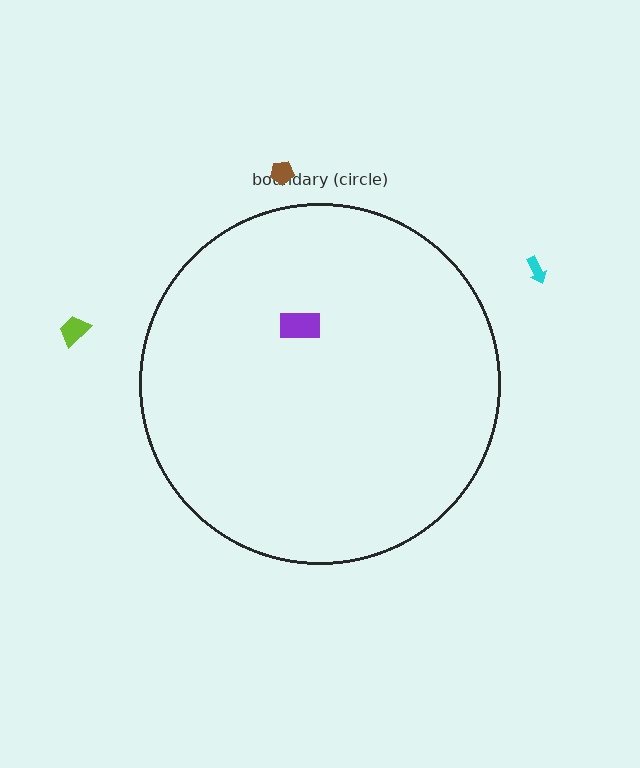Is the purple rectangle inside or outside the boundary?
Inside.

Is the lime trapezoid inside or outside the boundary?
Outside.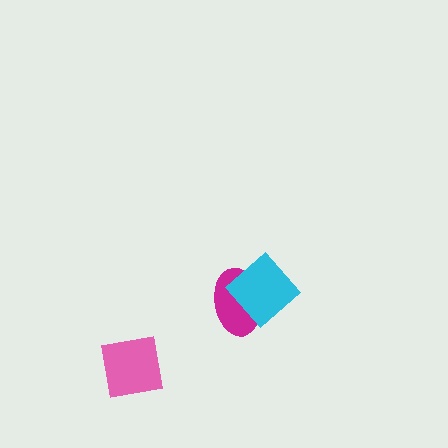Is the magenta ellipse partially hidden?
Yes, it is partially covered by another shape.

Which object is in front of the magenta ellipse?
The cyan diamond is in front of the magenta ellipse.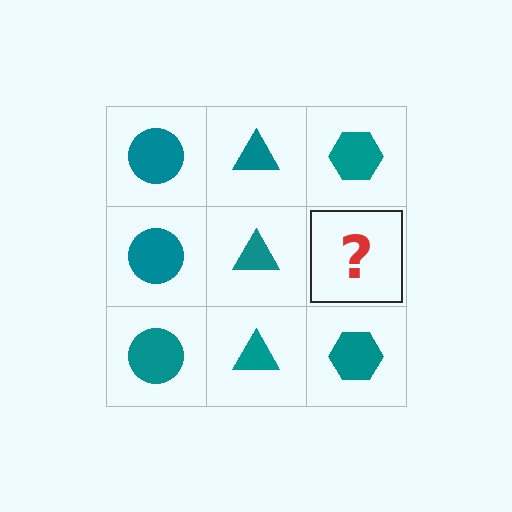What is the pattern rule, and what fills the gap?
The rule is that each column has a consistent shape. The gap should be filled with a teal hexagon.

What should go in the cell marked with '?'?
The missing cell should contain a teal hexagon.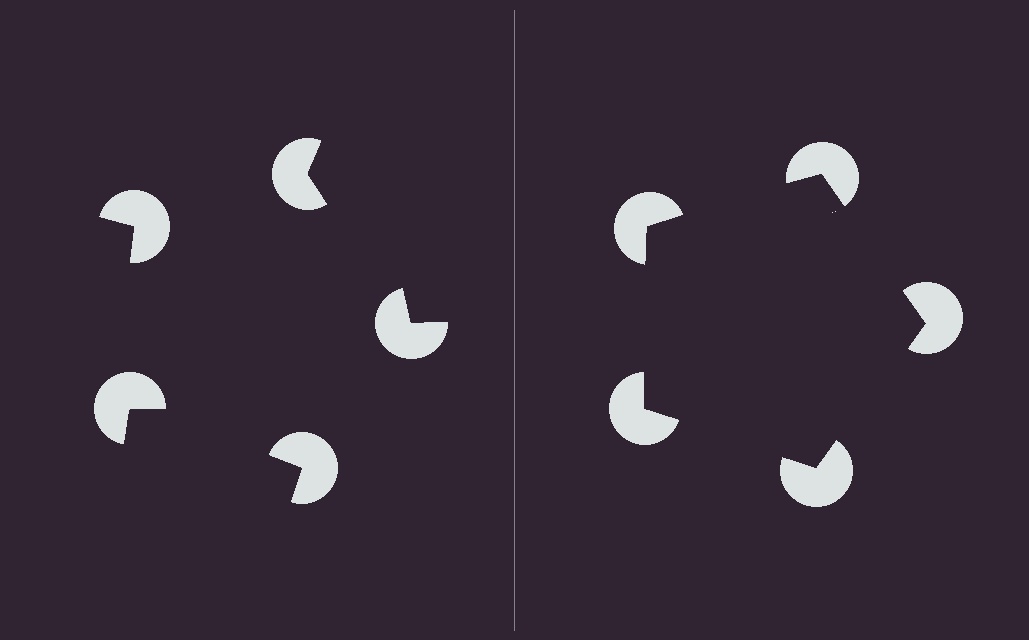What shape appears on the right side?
An illusory pentagon.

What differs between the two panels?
The pac-man discs are positioned identically on both sides; only the wedge orientations differ. On the right they align to a pentagon; on the left they are misaligned.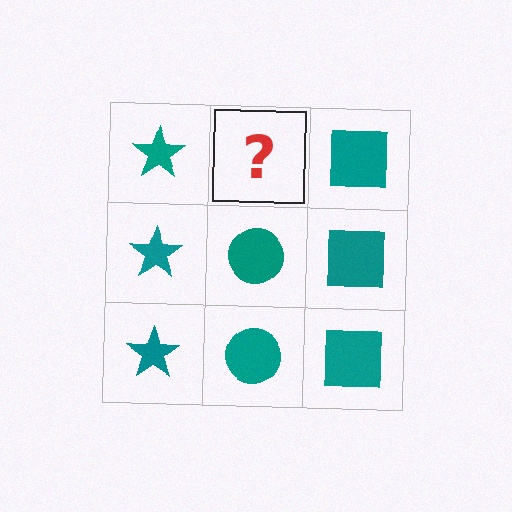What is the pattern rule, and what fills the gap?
The rule is that each column has a consistent shape. The gap should be filled with a teal circle.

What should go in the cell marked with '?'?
The missing cell should contain a teal circle.